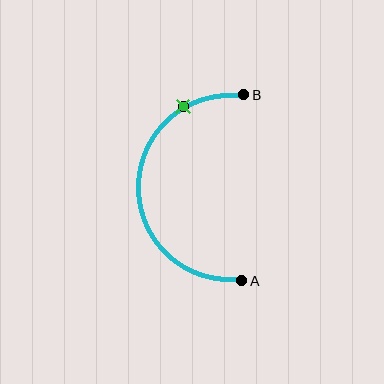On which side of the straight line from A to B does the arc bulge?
The arc bulges to the left of the straight line connecting A and B.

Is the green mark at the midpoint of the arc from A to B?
No. The green mark lies on the arc but is closer to endpoint B. The arc midpoint would be at the point on the curve equidistant along the arc from both A and B.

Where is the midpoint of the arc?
The arc midpoint is the point on the curve farthest from the straight line joining A and B. It sits to the left of that line.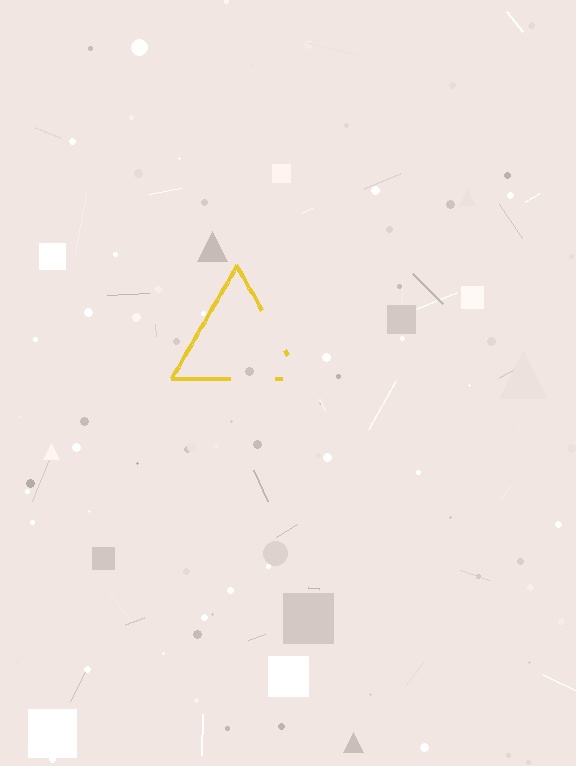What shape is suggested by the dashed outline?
The dashed outline suggests a triangle.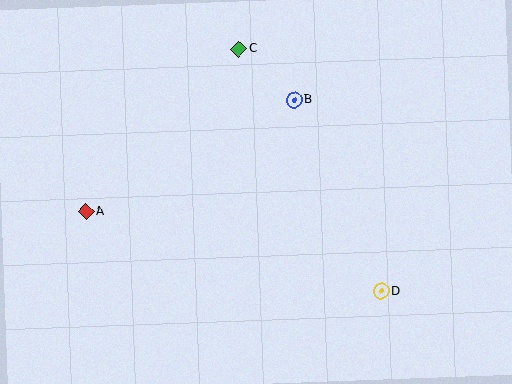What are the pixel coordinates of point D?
Point D is at (381, 291).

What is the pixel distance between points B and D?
The distance between B and D is 211 pixels.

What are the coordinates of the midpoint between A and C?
The midpoint between A and C is at (162, 130).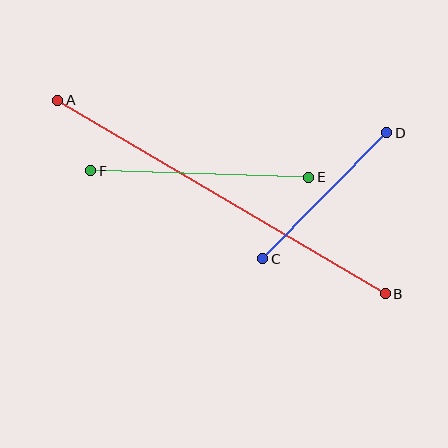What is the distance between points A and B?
The distance is approximately 381 pixels.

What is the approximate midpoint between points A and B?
The midpoint is at approximately (222, 197) pixels.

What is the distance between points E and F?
The distance is approximately 218 pixels.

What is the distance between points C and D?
The distance is approximately 177 pixels.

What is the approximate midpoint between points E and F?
The midpoint is at approximately (200, 174) pixels.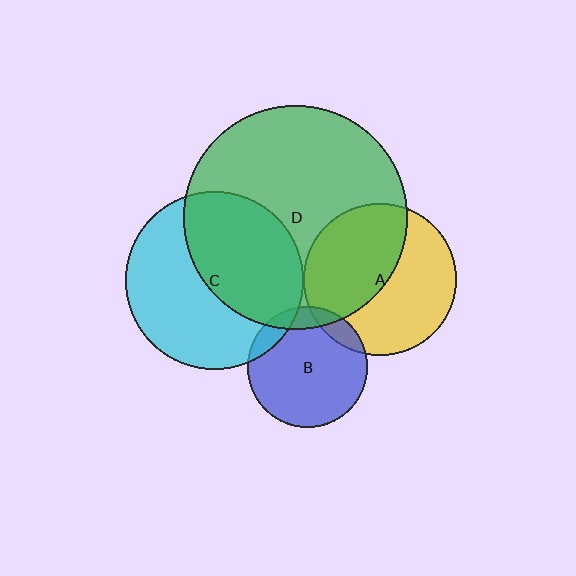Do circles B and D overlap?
Yes.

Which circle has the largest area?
Circle D (green).